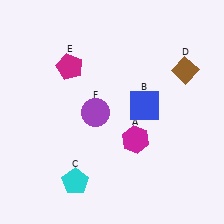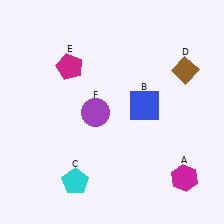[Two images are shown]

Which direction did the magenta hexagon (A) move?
The magenta hexagon (A) moved right.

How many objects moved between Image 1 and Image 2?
1 object moved between the two images.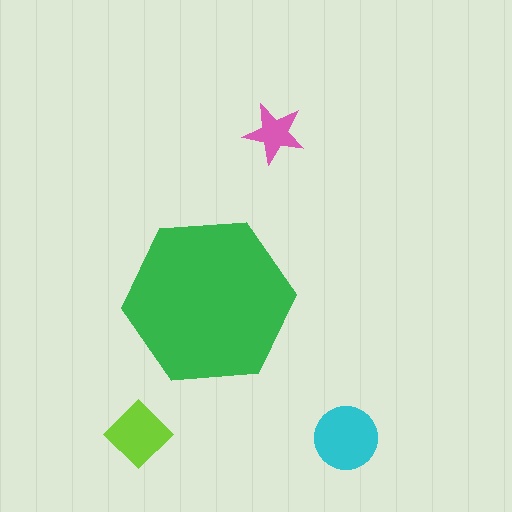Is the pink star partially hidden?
No, the pink star is fully visible.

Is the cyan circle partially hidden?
No, the cyan circle is fully visible.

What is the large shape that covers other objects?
A green hexagon.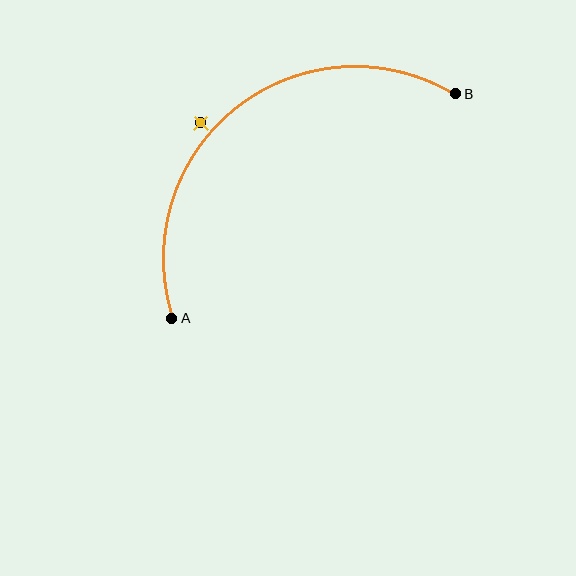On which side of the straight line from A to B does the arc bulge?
The arc bulges above and to the left of the straight line connecting A and B.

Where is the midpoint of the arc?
The arc midpoint is the point on the curve farthest from the straight line joining A and B. It sits above and to the left of that line.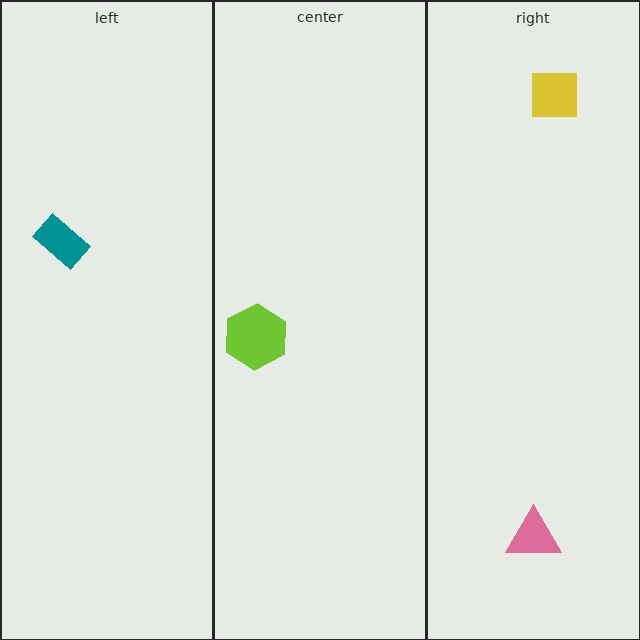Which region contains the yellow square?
The right region.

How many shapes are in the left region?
1.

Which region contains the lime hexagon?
The center region.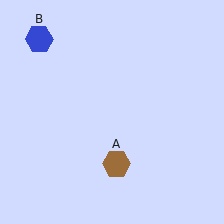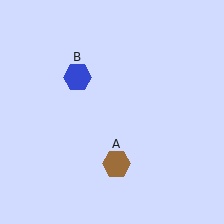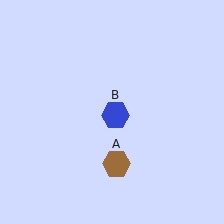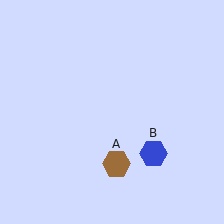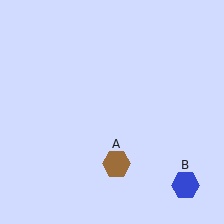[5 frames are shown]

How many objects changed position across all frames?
1 object changed position: blue hexagon (object B).